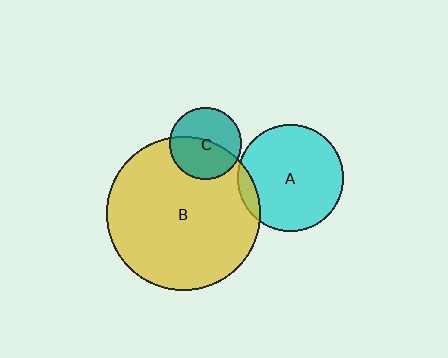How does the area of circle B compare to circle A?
Approximately 2.1 times.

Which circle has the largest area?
Circle B (yellow).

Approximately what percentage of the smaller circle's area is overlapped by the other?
Approximately 50%.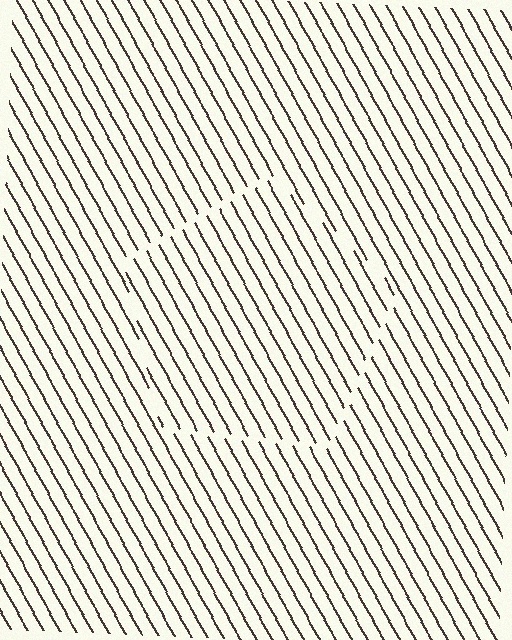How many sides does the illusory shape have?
5 sides — the line-ends trace a pentagon.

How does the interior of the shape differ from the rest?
The interior of the shape contains the same grating, shifted by half a period — the contour is defined by the phase discontinuity where line-ends from the inner and outer gratings abut.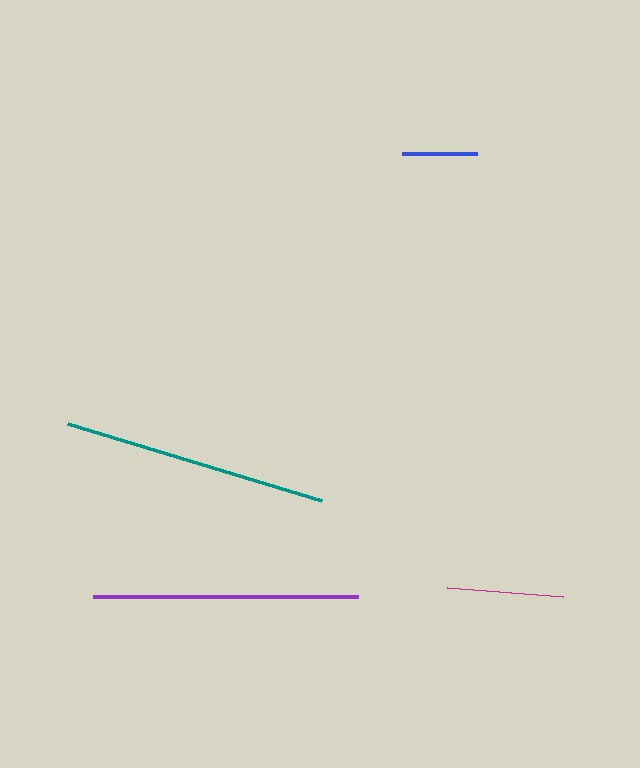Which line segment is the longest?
The teal line is the longest at approximately 266 pixels.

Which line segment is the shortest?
The blue line is the shortest at approximately 75 pixels.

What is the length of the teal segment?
The teal segment is approximately 266 pixels long.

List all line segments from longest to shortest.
From longest to shortest: teal, purple, magenta, blue.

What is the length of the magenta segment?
The magenta segment is approximately 116 pixels long.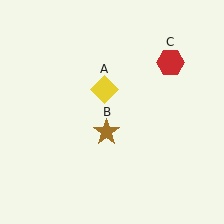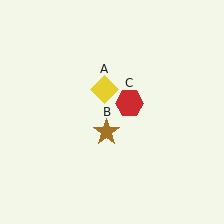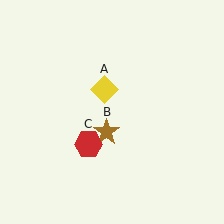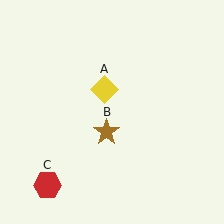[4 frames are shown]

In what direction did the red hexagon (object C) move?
The red hexagon (object C) moved down and to the left.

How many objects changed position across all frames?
1 object changed position: red hexagon (object C).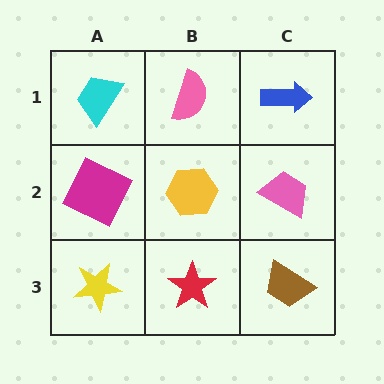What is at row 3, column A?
A yellow star.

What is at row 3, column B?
A red star.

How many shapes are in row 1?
3 shapes.